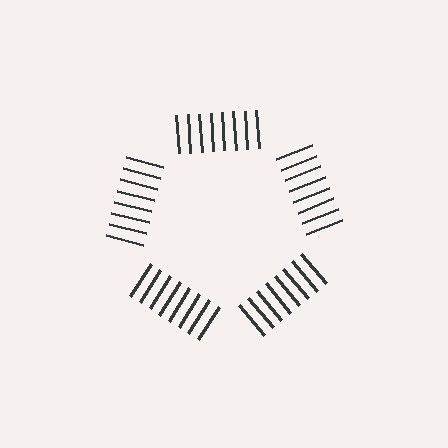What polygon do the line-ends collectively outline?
An illusory pentagon — the line segments terminate on its edges but no continuous stroke is drawn.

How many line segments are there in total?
40 — 8 along each of the 5 edges.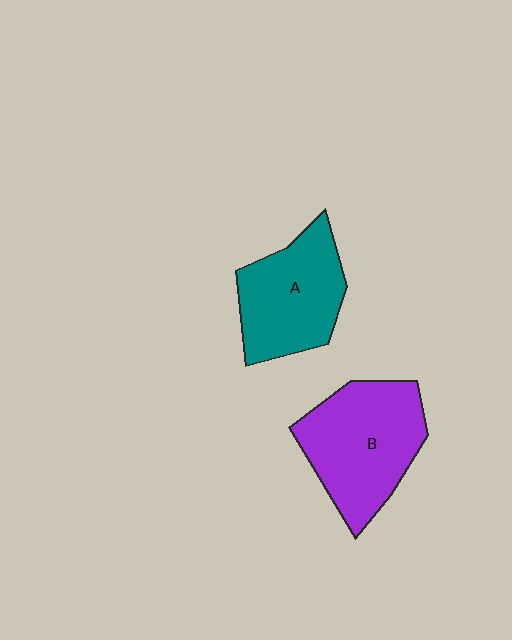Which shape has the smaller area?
Shape A (teal).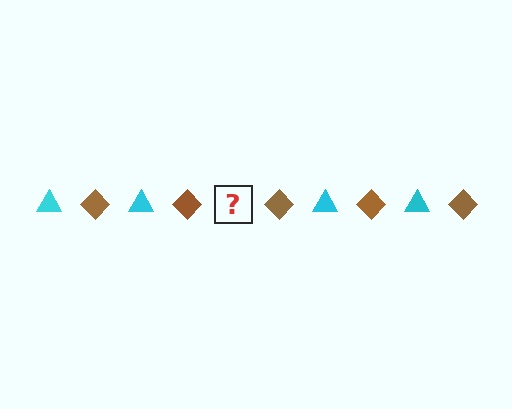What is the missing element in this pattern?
The missing element is a cyan triangle.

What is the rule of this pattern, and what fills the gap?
The rule is that the pattern alternates between cyan triangle and brown diamond. The gap should be filled with a cyan triangle.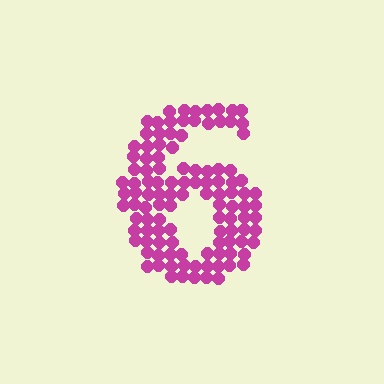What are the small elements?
The small elements are circles.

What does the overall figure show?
The overall figure shows the digit 6.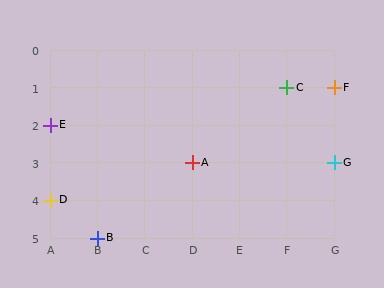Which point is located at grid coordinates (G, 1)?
Point F is at (G, 1).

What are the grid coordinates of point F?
Point F is at grid coordinates (G, 1).